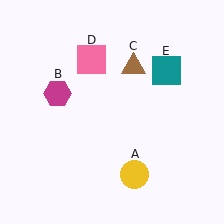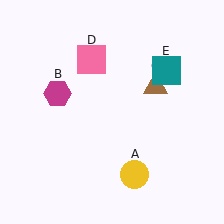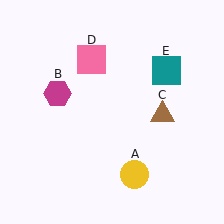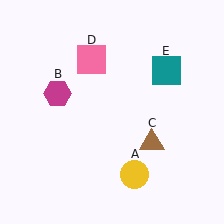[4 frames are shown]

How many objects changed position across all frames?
1 object changed position: brown triangle (object C).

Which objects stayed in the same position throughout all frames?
Yellow circle (object A) and magenta hexagon (object B) and pink square (object D) and teal square (object E) remained stationary.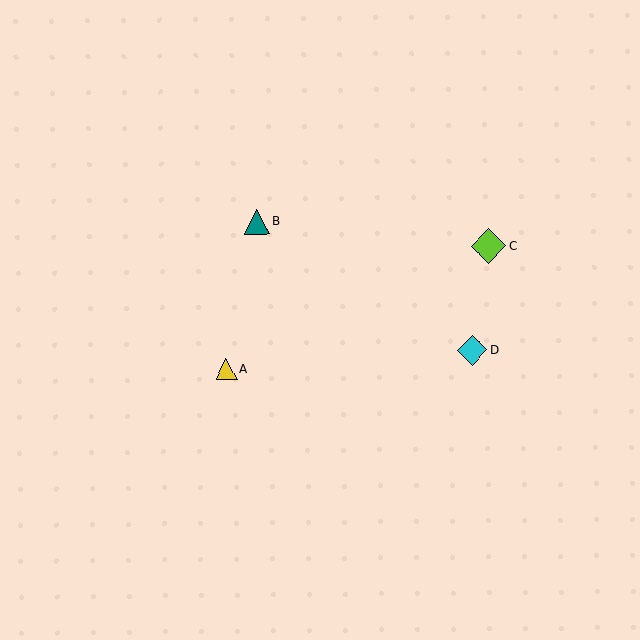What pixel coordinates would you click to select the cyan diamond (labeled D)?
Click at (473, 350) to select the cyan diamond D.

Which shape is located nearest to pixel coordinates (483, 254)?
The lime diamond (labeled C) at (489, 246) is nearest to that location.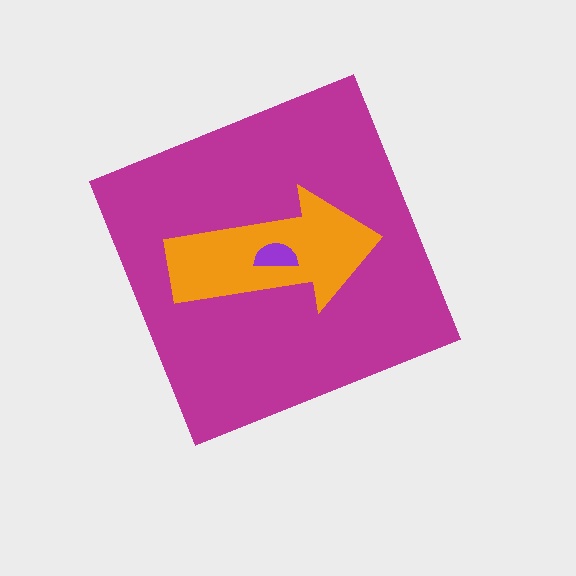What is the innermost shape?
The purple semicircle.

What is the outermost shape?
The magenta diamond.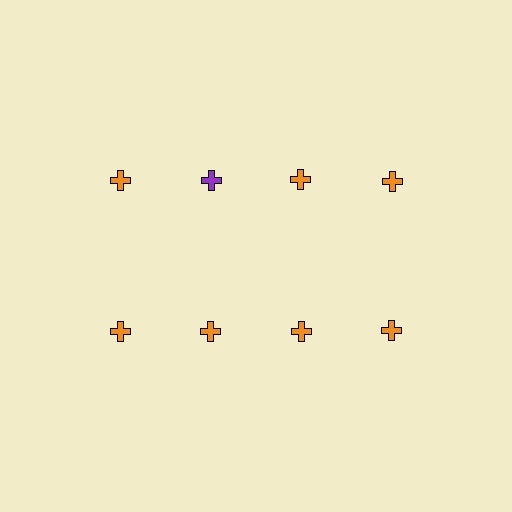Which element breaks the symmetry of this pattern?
The purple cross in the top row, second from left column breaks the symmetry. All other shapes are orange crosses.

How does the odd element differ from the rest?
It has a different color: purple instead of orange.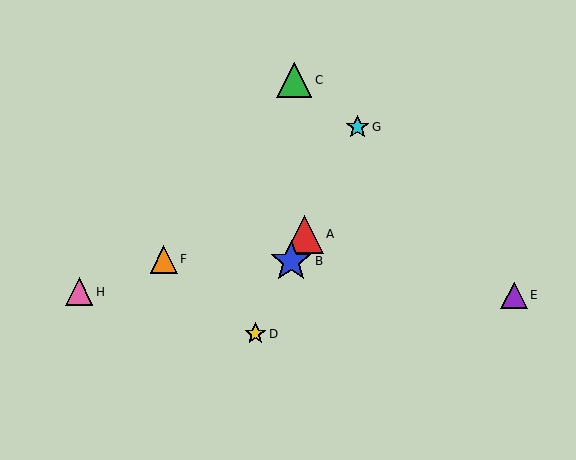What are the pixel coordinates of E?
Object E is at (514, 295).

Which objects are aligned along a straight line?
Objects A, B, D, G are aligned along a straight line.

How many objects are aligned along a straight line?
4 objects (A, B, D, G) are aligned along a straight line.